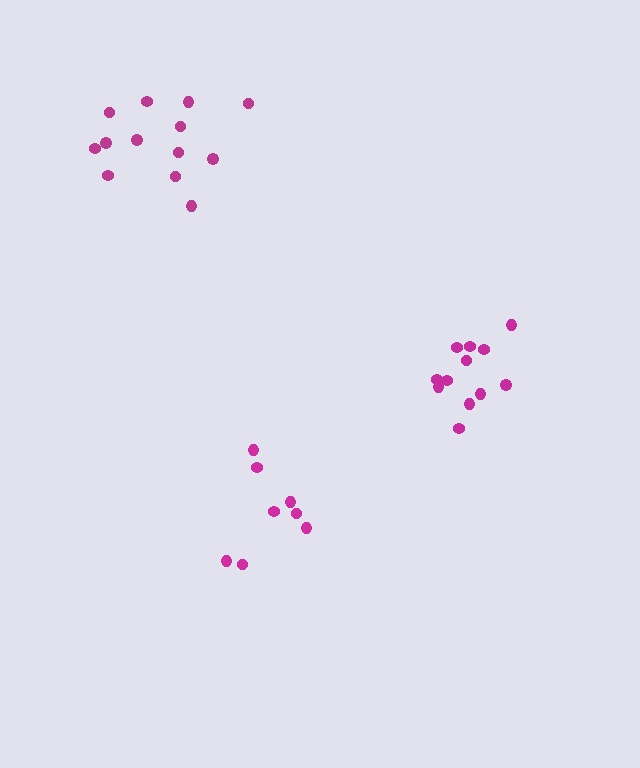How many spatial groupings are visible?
There are 3 spatial groupings.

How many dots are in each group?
Group 1: 13 dots, Group 2: 8 dots, Group 3: 12 dots (33 total).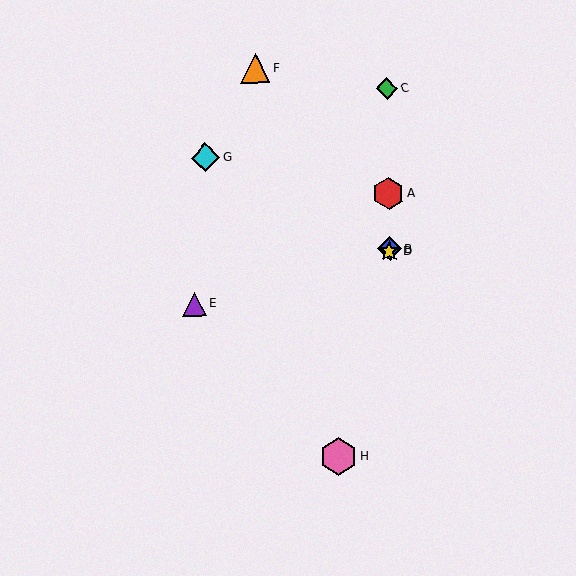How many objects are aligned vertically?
4 objects (A, B, C, D) are aligned vertically.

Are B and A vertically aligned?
Yes, both are at x≈390.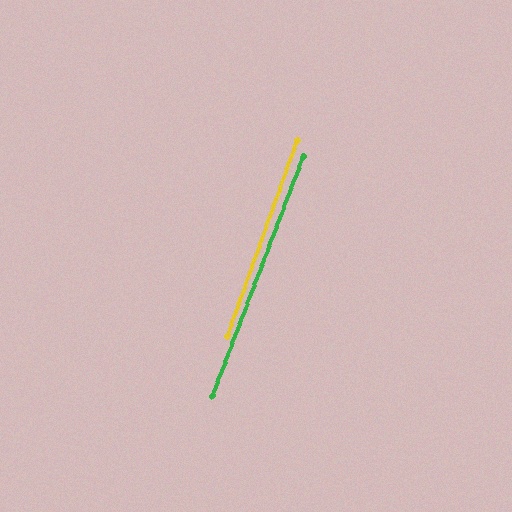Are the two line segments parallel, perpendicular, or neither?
Parallel — their directions differ by only 0.9°.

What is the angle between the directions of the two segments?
Approximately 1 degree.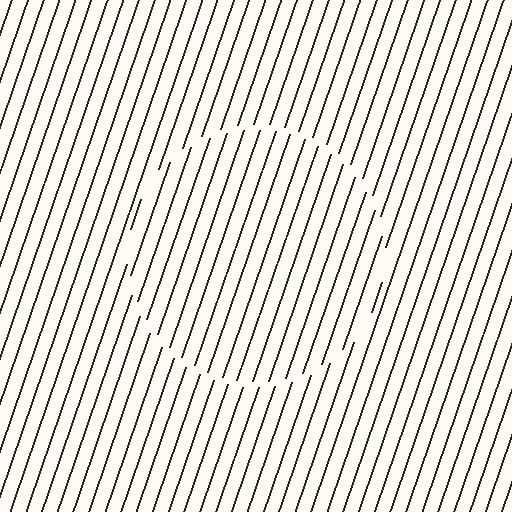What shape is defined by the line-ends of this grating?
An illusory circle. The interior of the shape contains the same grating, shifted by half a period — the contour is defined by the phase discontinuity where line-ends from the inner and outer gratings abut.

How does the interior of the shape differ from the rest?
The interior of the shape contains the same grating, shifted by half a period — the contour is defined by the phase discontinuity where line-ends from the inner and outer gratings abut.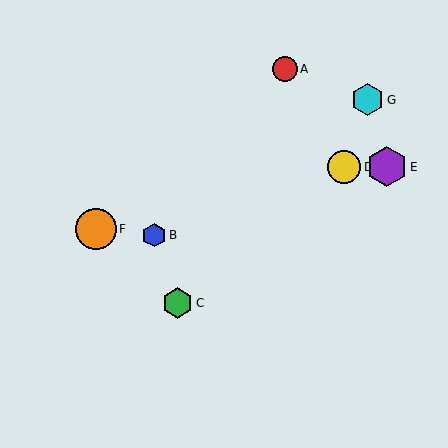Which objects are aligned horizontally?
Objects D, E are aligned horizontally.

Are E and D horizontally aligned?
Yes, both are at y≈167.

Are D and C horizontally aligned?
No, D is at y≈167 and C is at y≈303.